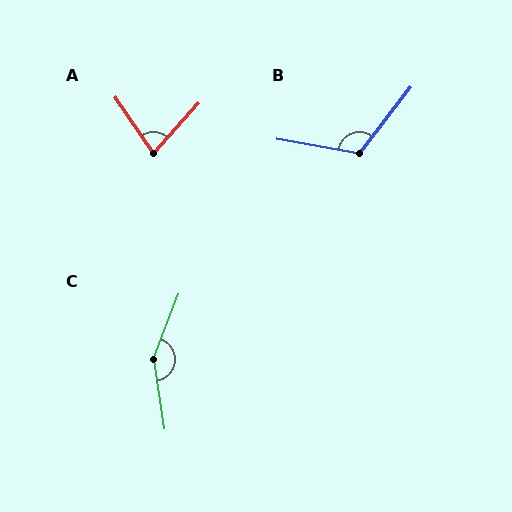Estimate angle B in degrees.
Approximately 118 degrees.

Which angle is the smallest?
A, at approximately 76 degrees.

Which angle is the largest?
C, at approximately 150 degrees.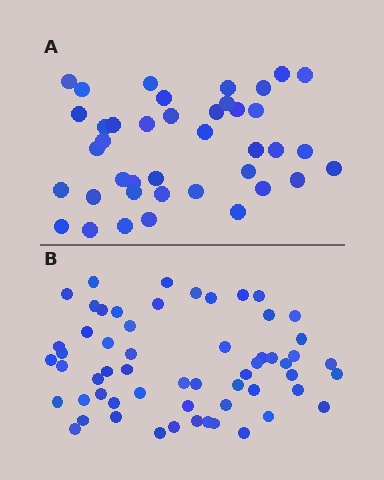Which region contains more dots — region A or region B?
Region B (the bottom region) has more dots.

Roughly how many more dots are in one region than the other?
Region B has approximately 20 more dots than region A.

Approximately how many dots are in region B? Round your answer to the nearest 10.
About 60 dots. (The exact count is 58, which rounds to 60.)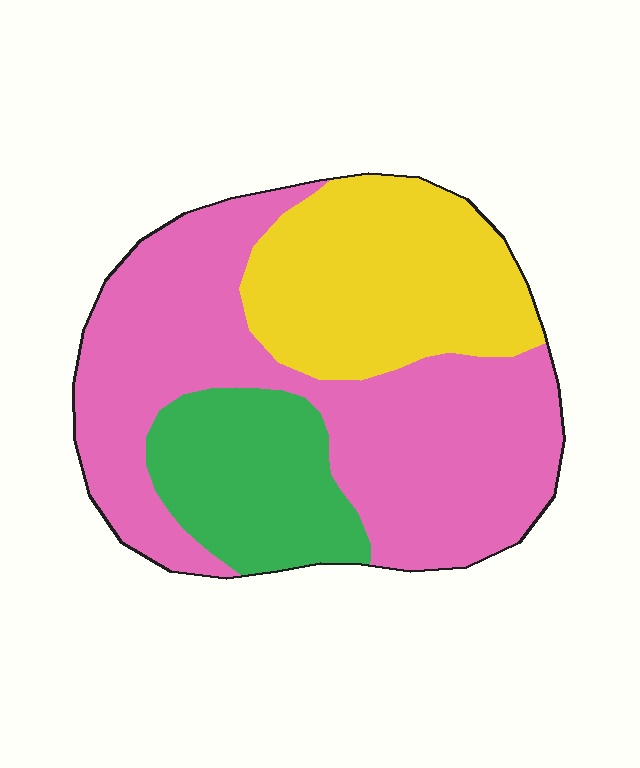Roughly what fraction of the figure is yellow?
Yellow covers roughly 30% of the figure.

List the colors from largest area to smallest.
From largest to smallest: pink, yellow, green.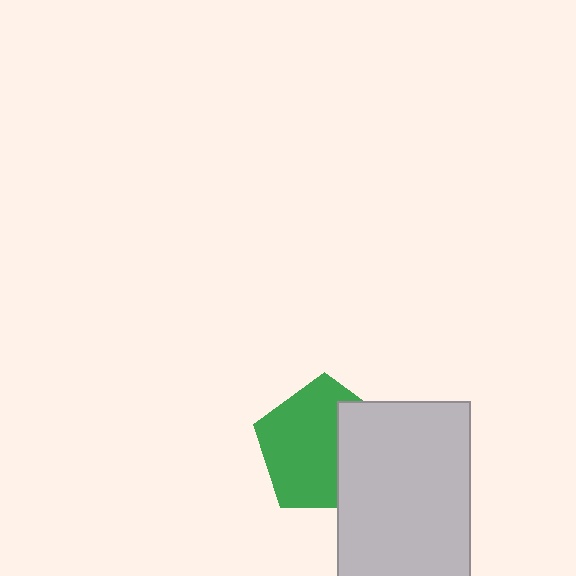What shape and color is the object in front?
The object in front is a light gray rectangle.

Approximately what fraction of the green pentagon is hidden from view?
Roughly 35% of the green pentagon is hidden behind the light gray rectangle.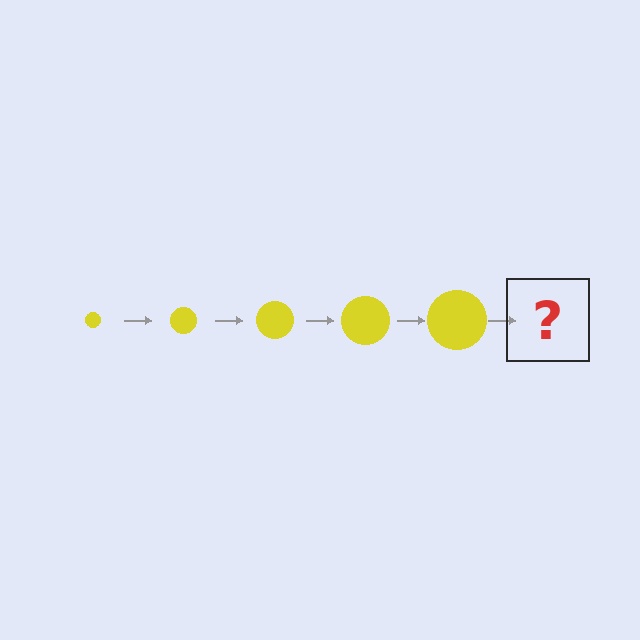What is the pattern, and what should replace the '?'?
The pattern is that the circle gets progressively larger each step. The '?' should be a yellow circle, larger than the previous one.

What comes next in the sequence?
The next element should be a yellow circle, larger than the previous one.